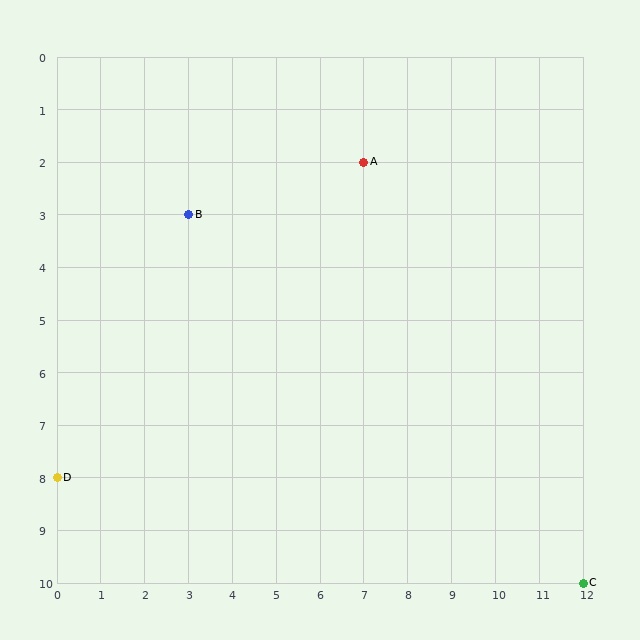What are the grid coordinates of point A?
Point A is at grid coordinates (7, 2).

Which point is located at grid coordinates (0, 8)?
Point D is at (0, 8).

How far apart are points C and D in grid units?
Points C and D are 12 columns and 2 rows apart (about 12.2 grid units diagonally).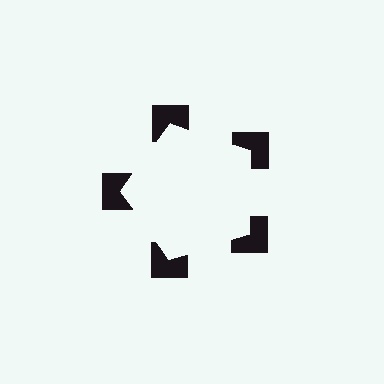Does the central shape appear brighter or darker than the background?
It typically appears slightly brighter than the background, even though no actual brightness change is drawn.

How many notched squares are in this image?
There are 5 — one at each vertex of the illusory pentagon.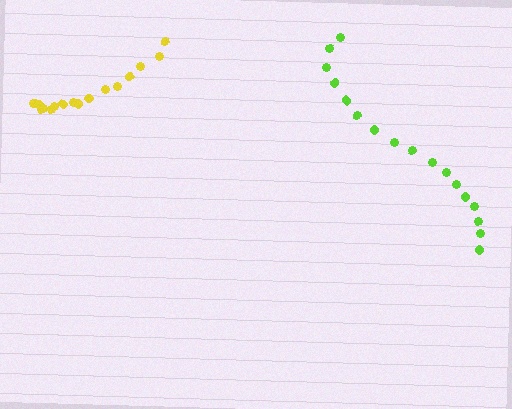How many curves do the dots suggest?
There are 2 distinct paths.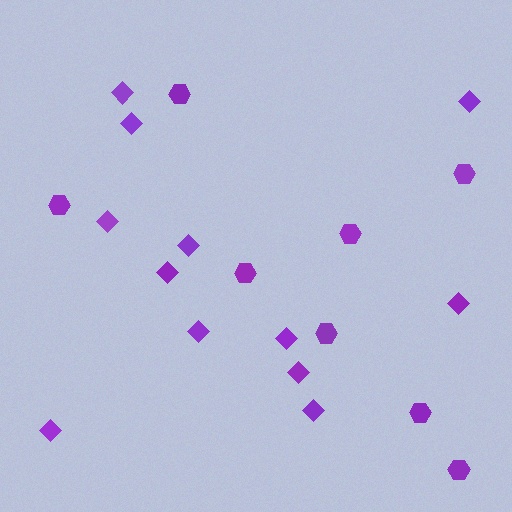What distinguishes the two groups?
There are 2 groups: one group of hexagons (8) and one group of diamonds (12).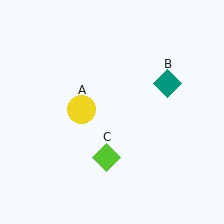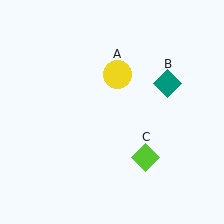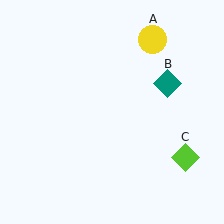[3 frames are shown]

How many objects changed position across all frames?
2 objects changed position: yellow circle (object A), lime diamond (object C).